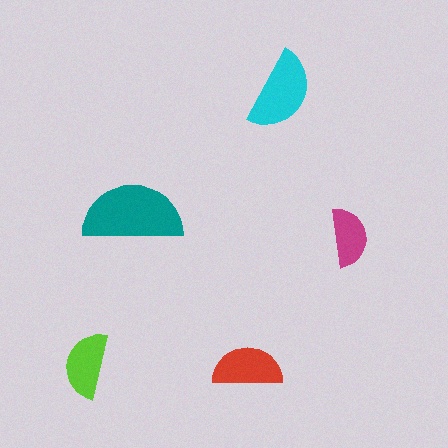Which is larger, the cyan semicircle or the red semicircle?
The cyan one.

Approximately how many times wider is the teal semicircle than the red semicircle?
About 1.5 times wider.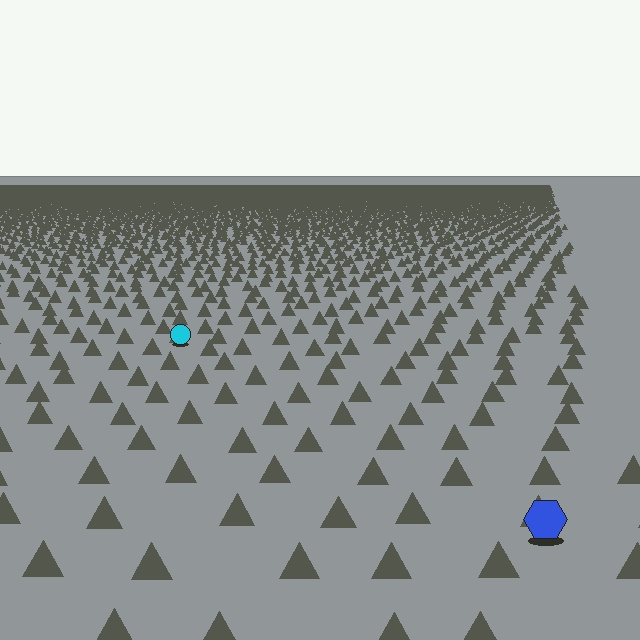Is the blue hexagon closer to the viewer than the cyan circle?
Yes. The blue hexagon is closer — you can tell from the texture gradient: the ground texture is coarser near it.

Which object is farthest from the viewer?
The cyan circle is farthest from the viewer. It appears smaller and the ground texture around it is denser.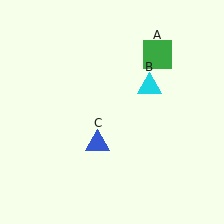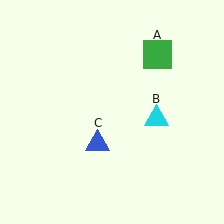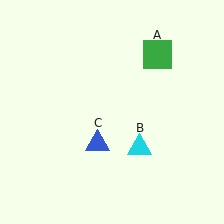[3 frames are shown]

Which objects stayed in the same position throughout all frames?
Green square (object A) and blue triangle (object C) remained stationary.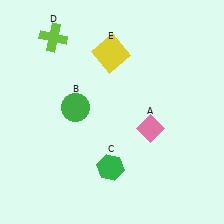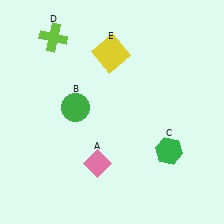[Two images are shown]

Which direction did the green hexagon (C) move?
The green hexagon (C) moved right.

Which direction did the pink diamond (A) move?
The pink diamond (A) moved left.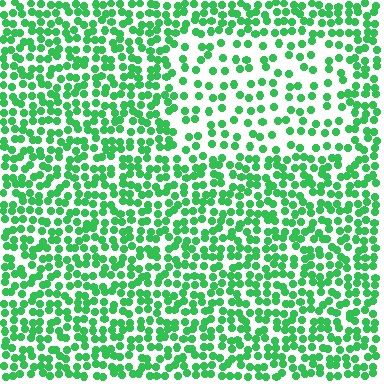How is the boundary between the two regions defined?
The boundary is defined by a change in element density (approximately 2.0x ratio). All elements are the same color, size, and shape.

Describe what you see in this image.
The image contains small green elements arranged at two different densities. A rectangle-shaped region is visible where the elements are less densely packed than the surrounding area.